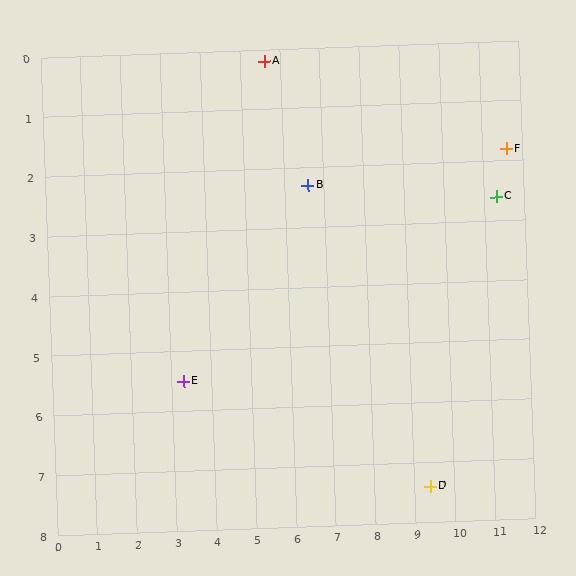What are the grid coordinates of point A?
Point A is at approximately (5.6, 0.2).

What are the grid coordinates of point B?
Point B is at approximately (6.6, 2.3).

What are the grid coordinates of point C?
Point C is at approximately (11.3, 2.6).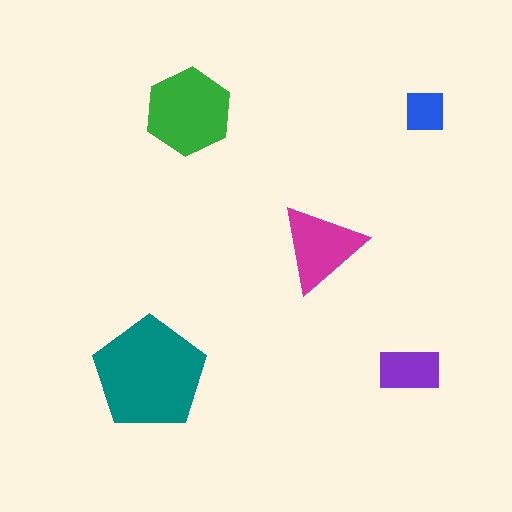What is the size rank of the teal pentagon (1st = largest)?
1st.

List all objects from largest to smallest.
The teal pentagon, the green hexagon, the magenta triangle, the purple rectangle, the blue square.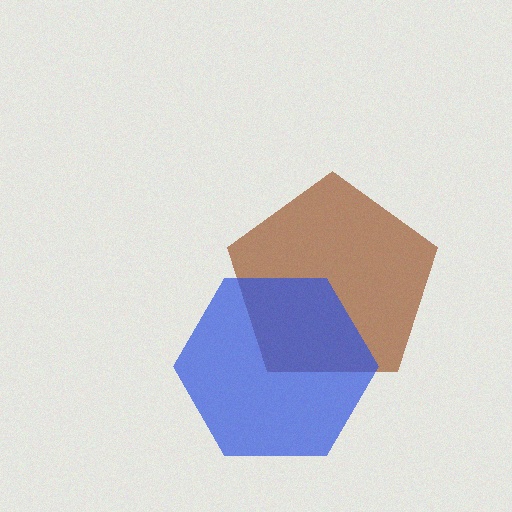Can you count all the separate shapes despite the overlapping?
Yes, there are 2 separate shapes.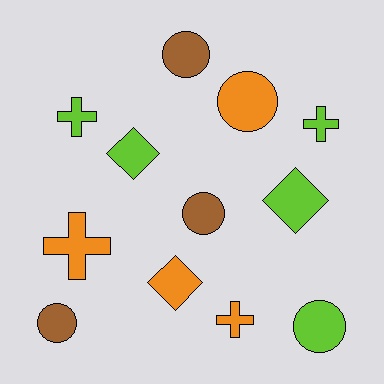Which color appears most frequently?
Lime, with 5 objects.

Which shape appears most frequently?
Circle, with 5 objects.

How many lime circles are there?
There is 1 lime circle.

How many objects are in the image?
There are 12 objects.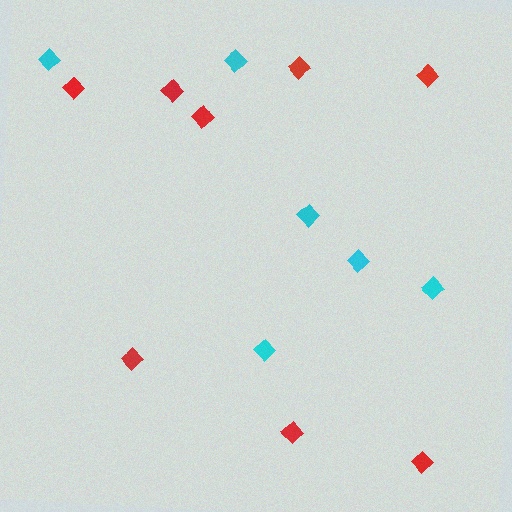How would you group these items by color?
There are 2 groups: one group of red diamonds (8) and one group of cyan diamonds (6).